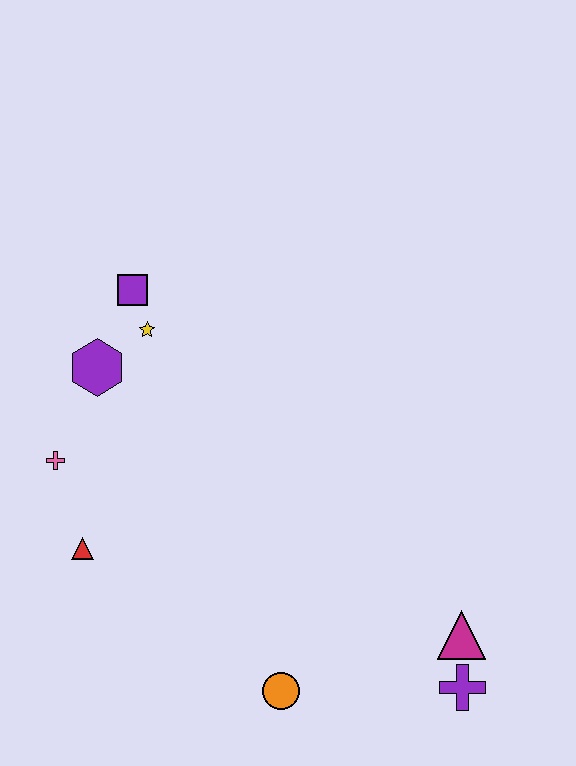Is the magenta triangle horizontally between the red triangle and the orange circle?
No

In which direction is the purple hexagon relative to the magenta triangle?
The purple hexagon is to the left of the magenta triangle.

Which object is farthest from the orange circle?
The purple square is farthest from the orange circle.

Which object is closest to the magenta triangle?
The purple cross is closest to the magenta triangle.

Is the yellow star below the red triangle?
No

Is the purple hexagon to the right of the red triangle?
Yes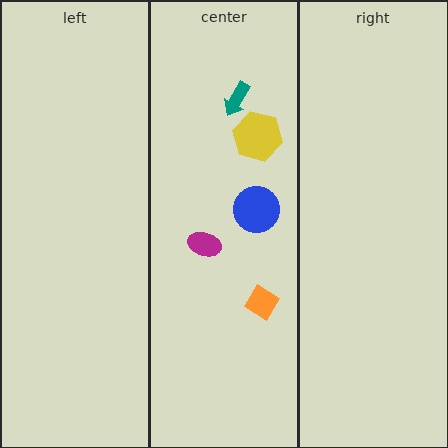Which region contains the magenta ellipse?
The center region.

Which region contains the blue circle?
The center region.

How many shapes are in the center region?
5.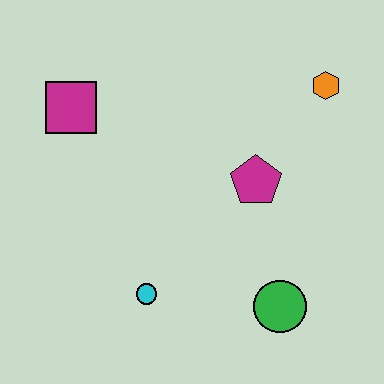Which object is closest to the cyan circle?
The green circle is closest to the cyan circle.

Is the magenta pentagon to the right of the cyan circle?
Yes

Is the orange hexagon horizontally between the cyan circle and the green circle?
No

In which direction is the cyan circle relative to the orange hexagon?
The cyan circle is below the orange hexagon.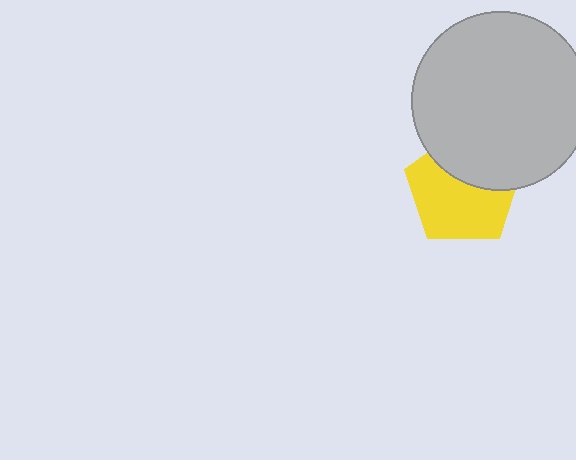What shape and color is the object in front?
The object in front is a light gray circle.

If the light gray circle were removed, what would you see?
You would see the complete yellow pentagon.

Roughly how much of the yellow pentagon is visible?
About half of it is visible (roughly 62%).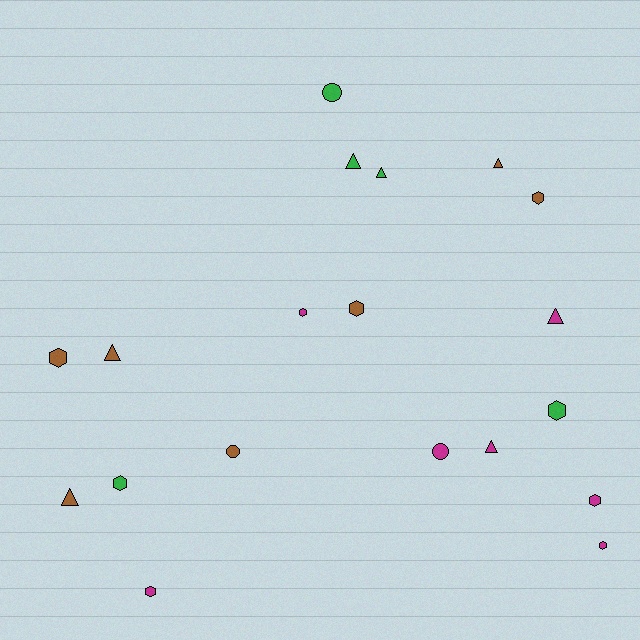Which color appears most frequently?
Magenta, with 7 objects.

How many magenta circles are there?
There is 1 magenta circle.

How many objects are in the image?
There are 19 objects.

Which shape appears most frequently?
Hexagon, with 9 objects.